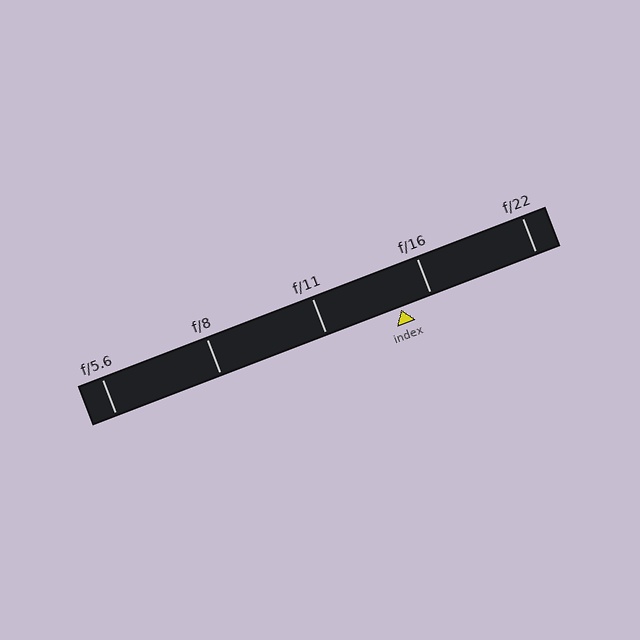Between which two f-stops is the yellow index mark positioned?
The index mark is between f/11 and f/16.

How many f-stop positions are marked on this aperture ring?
There are 5 f-stop positions marked.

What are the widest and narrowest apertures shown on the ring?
The widest aperture shown is f/5.6 and the narrowest is f/22.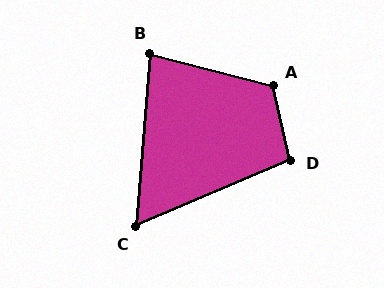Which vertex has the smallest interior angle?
C, at approximately 63 degrees.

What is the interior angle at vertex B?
Approximately 80 degrees (acute).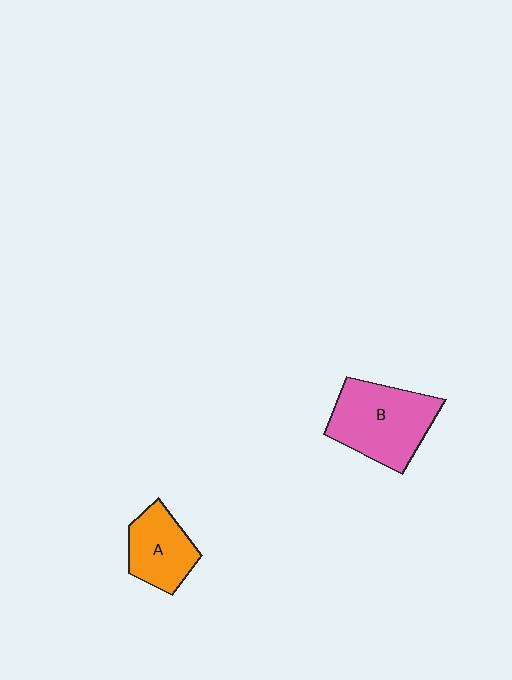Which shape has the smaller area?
Shape A (orange).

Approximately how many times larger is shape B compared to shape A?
Approximately 1.6 times.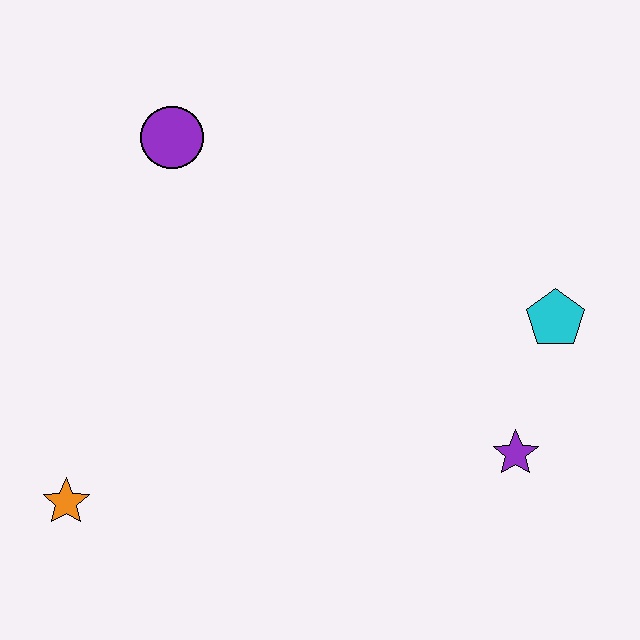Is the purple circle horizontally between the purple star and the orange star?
Yes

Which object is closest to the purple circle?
The orange star is closest to the purple circle.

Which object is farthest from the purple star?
The purple circle is farthest from the purple star.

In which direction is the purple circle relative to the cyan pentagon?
The purple circle is to the left of the cyan pentagon.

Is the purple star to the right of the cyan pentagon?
No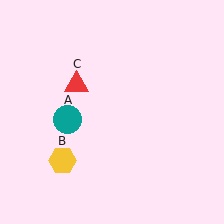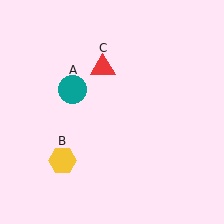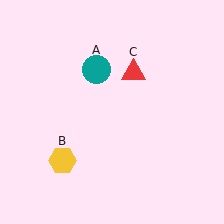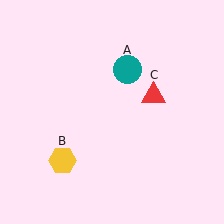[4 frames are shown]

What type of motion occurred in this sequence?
The teal circle (object A), red triangle (object C) rotated clockwise around the center of the scene.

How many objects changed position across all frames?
2 objects changed position: teal circle (object A), red triangle (object C).